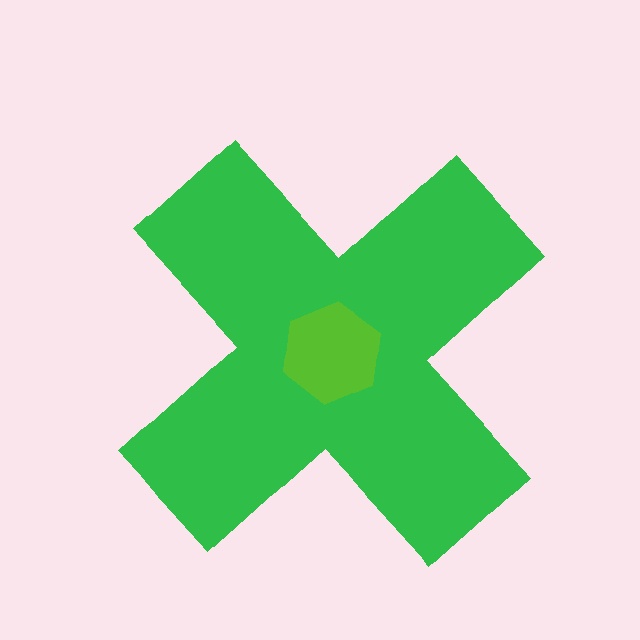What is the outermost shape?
The green cross.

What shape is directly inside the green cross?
The lime hexagon.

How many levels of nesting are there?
2.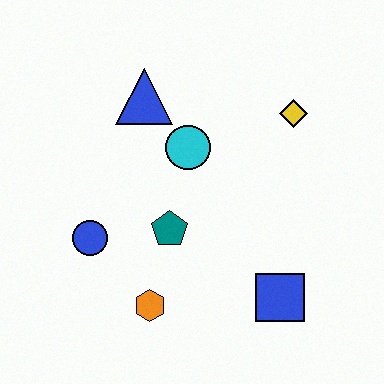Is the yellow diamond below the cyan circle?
No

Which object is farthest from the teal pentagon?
The yellow diamond is farthest from the teal pentagon.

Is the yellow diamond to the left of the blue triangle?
No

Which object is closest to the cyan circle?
The blue triangle is closest to the cyan circle.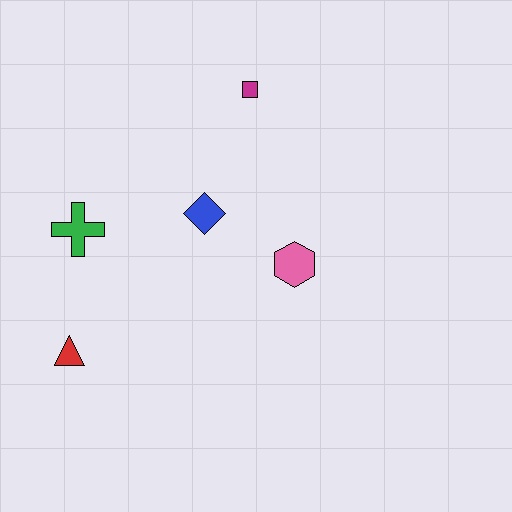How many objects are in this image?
There are 5 objects.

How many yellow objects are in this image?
There are no yellow objects.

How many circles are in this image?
There are no circles.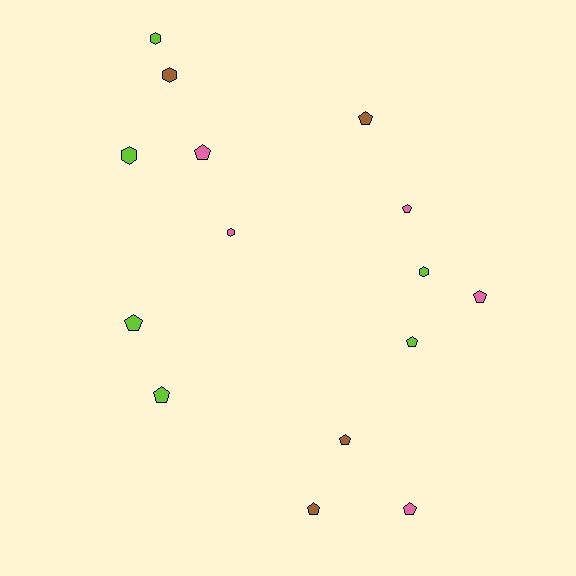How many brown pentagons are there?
There are 3 brown pentagons.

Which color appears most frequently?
Lime, with 6 objects.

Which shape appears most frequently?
Pentagon, with 10 objects.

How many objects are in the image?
There are 15 objects.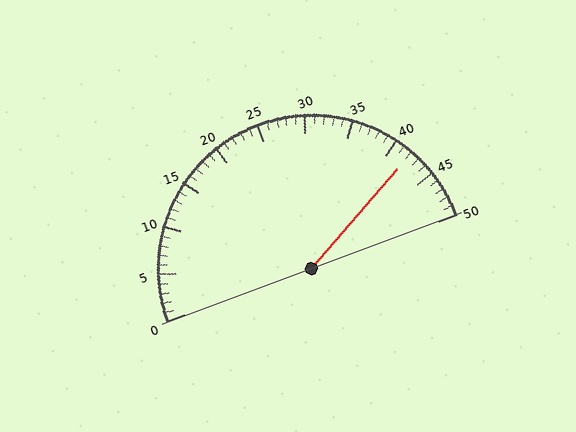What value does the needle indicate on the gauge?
The needle indicates approximately 42.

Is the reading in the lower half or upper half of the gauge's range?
The reading is in the upper half of the range (0 to 50).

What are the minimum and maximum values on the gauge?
The gauge ranges from 0 to 50.